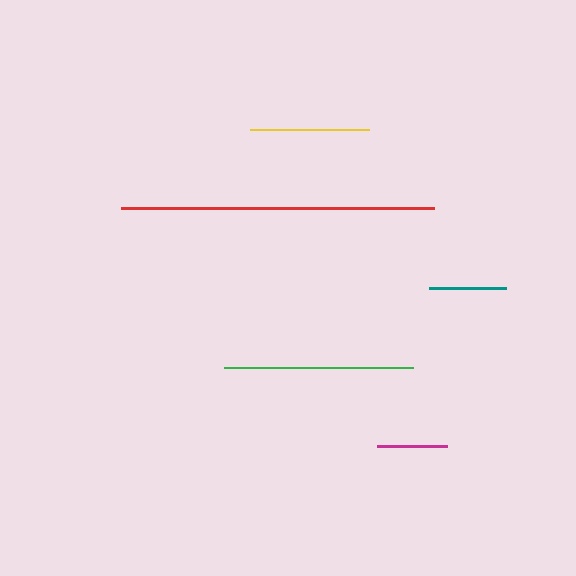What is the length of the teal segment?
The teal segment is approximately 78 pixels long.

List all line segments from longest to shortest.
From longest to shortest: red, green, yellow, teal, magenta.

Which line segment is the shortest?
The magenta line is the shortest at approximately 70 pixels.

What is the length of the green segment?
The green segment is approximately 189 pixels long.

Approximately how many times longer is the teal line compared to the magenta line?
The teal line is approximately 1.1 times the length of the magenta line.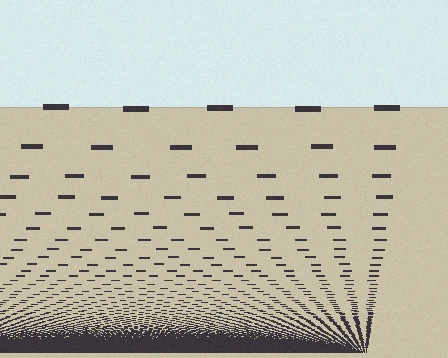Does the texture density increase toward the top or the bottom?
Density increases toward the bottom.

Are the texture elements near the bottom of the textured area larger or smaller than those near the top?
Smaller. The gradient is inverted — elements near the bottom are smaller and denser.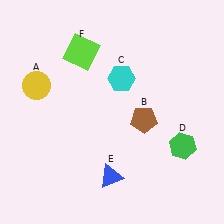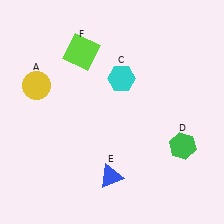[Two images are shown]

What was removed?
The brown pentagon (B) was removed in Image 2.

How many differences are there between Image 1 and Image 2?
There is 1 difference between the two images.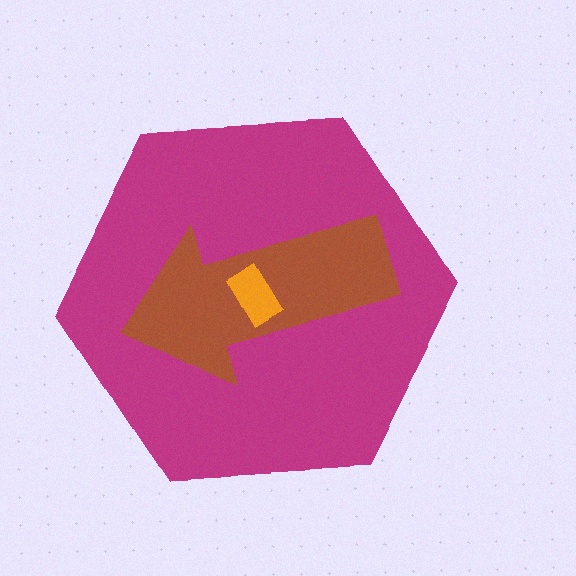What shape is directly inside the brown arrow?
The orange rectangle.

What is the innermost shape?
The orange rectangle.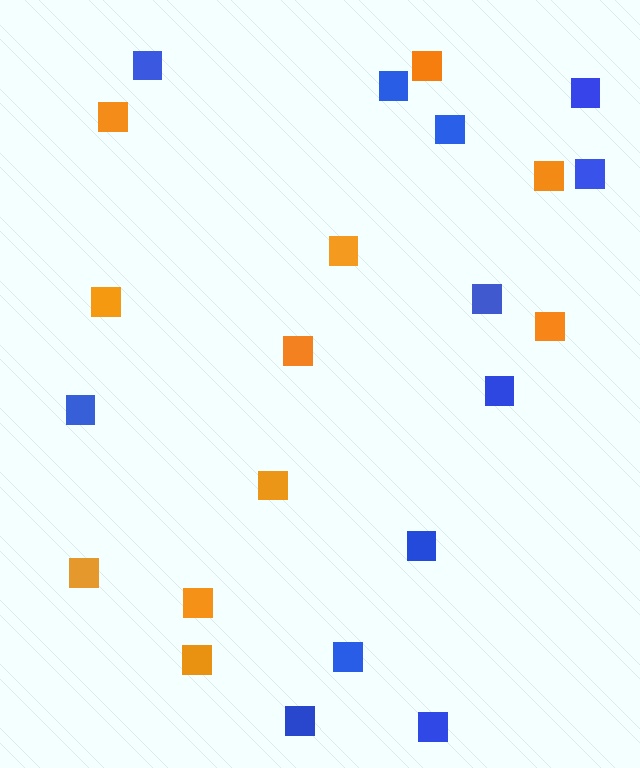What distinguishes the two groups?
There are 2 groups: one group of blue squares (12) and one group of orange squares (11).